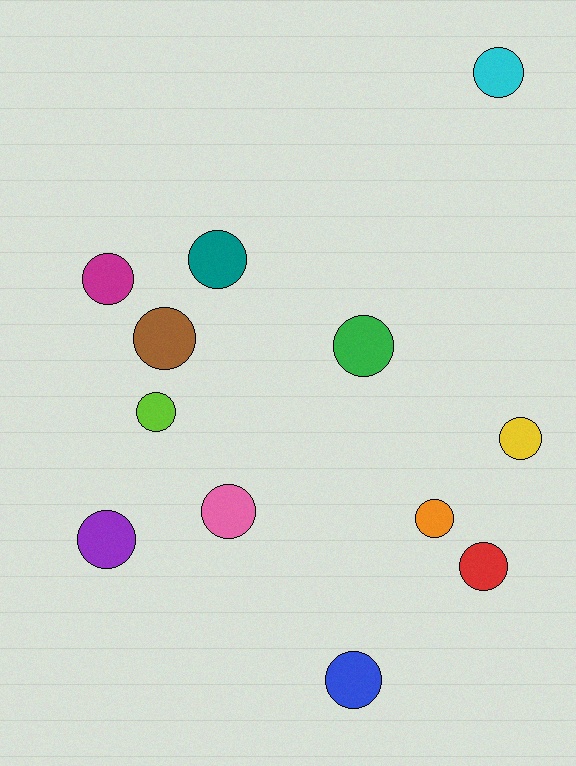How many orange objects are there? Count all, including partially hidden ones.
There is 1 orange object.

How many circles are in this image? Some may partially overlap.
There are 12 circles.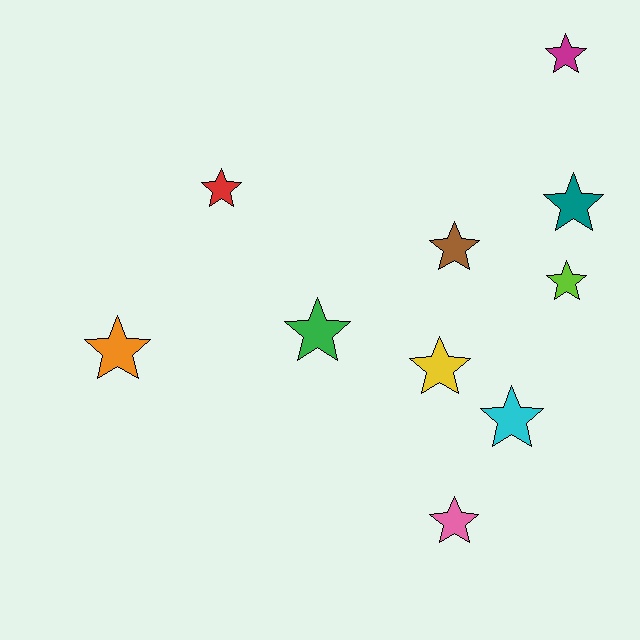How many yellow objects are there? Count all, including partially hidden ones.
There is 1 yellow object.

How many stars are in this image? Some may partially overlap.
There are 10 stars.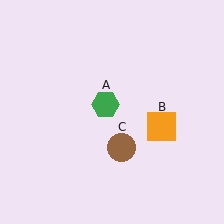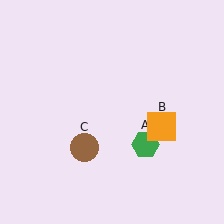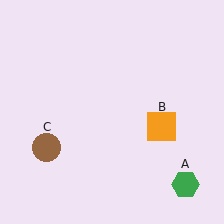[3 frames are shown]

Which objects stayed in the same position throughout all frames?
Orange square (object B) remained stationary.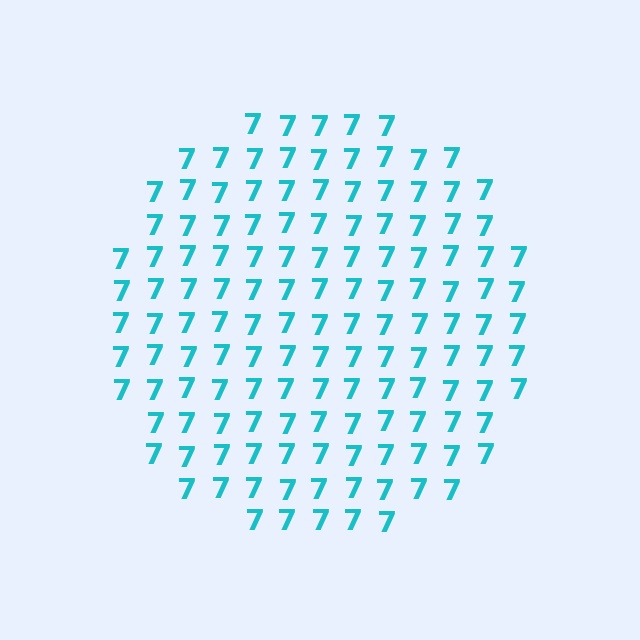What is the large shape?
The large shape is a circle.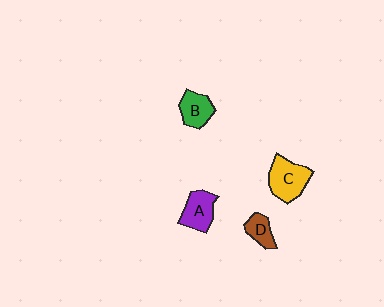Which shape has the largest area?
Shape C (yellow).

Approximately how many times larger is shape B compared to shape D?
Approximately 1.3 times.